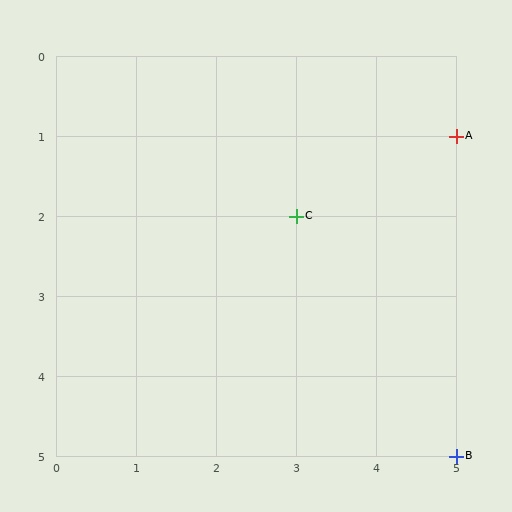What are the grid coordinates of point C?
Point C is at grid coordinates (3, 2).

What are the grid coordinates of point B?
Point B is at grid coordinates (5, 5).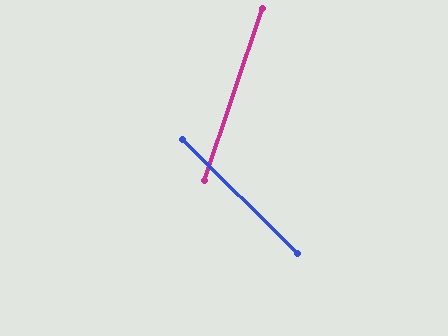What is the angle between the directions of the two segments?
Approximately 64 degrees.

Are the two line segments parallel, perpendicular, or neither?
Neither parallel nor perpendicular — they differ by about 64°.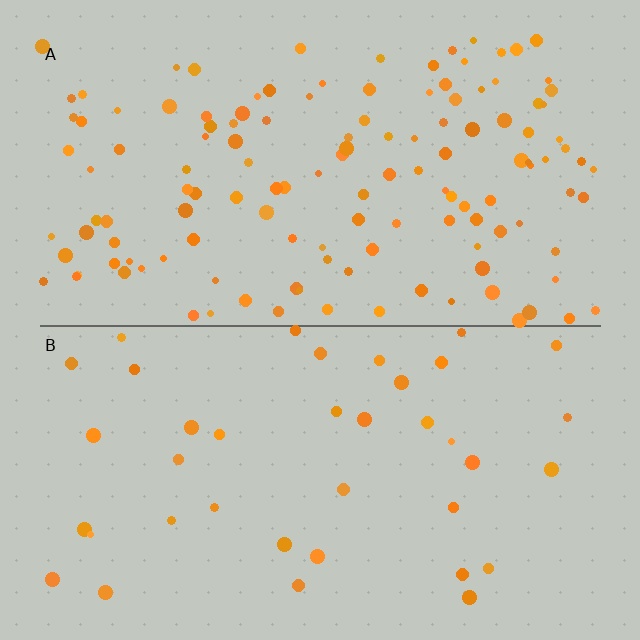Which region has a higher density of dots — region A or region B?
A (the top).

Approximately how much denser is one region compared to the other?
Approximately 3.5× — region A over region B.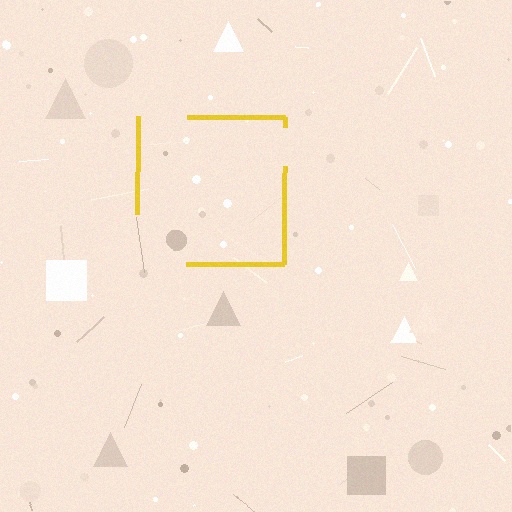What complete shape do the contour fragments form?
The contour fragments form a square.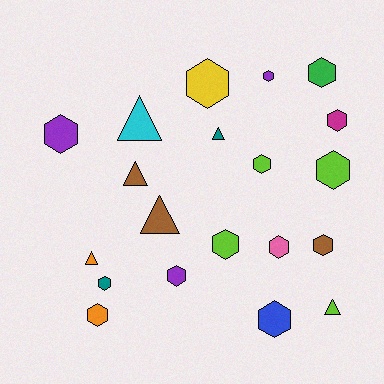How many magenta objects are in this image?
There is 1 magenta object.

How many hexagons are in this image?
There are 14 hexagons.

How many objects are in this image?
There are 20 objects.